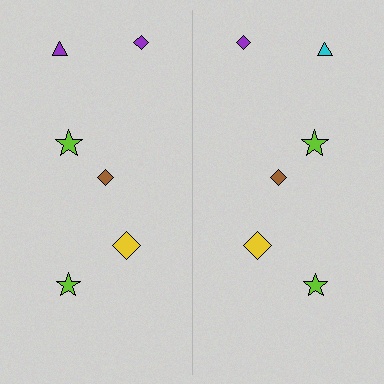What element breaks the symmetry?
The cyan triangle on the right side breaks the symmetry — its mirror counterpart is purple.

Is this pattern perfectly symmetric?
No, the pattern is not perfectly symmetric. The cyan triangle on the right side breaks the symmetry — its mirror counterpart is purple.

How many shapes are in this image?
There are 12 shapes in this image.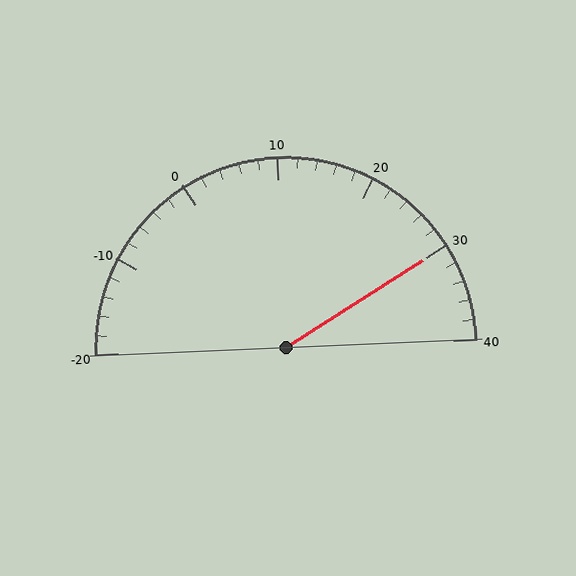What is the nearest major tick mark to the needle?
The nearest major tick mark is 30.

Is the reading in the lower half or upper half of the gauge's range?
The reading is in the upper half of the range (-20 to 40).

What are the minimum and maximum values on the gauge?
The gauge ranges from -20 to 40.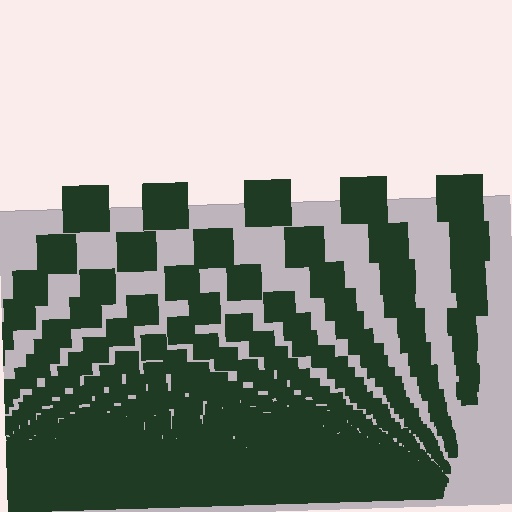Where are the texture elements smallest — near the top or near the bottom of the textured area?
Near the bottom.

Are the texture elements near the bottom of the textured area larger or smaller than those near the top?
Smaller. The gradient is inverted — elements near the bottom are smaller and denser.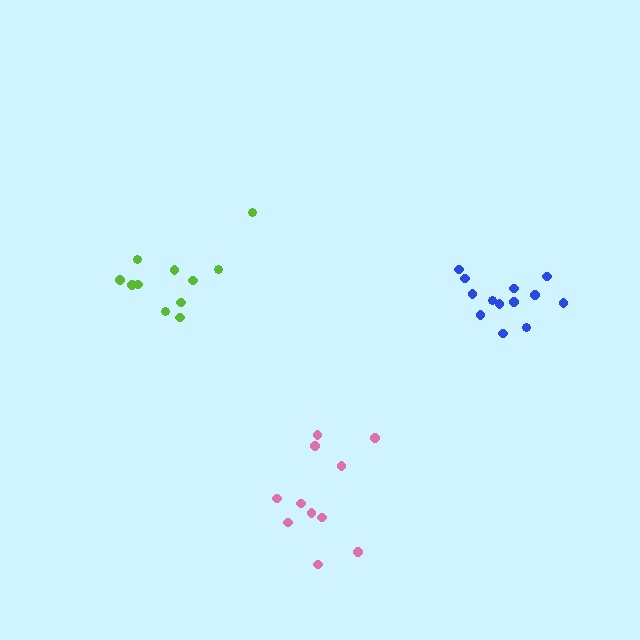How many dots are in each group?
Group 1: 13 dots, Group 2: 11 dots, Group 3: 11 dots (35 total).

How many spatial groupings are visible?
There are 3 spatial groupings.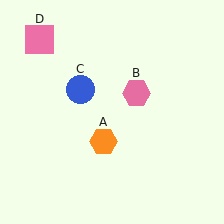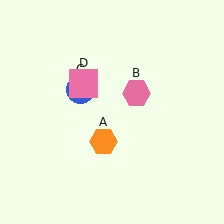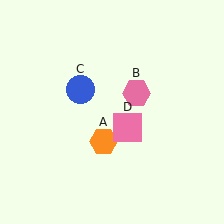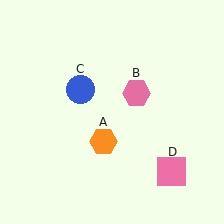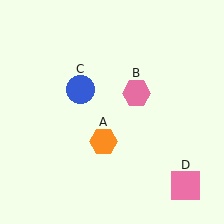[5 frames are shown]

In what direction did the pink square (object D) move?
The pink square (object D) moved down and to the right.